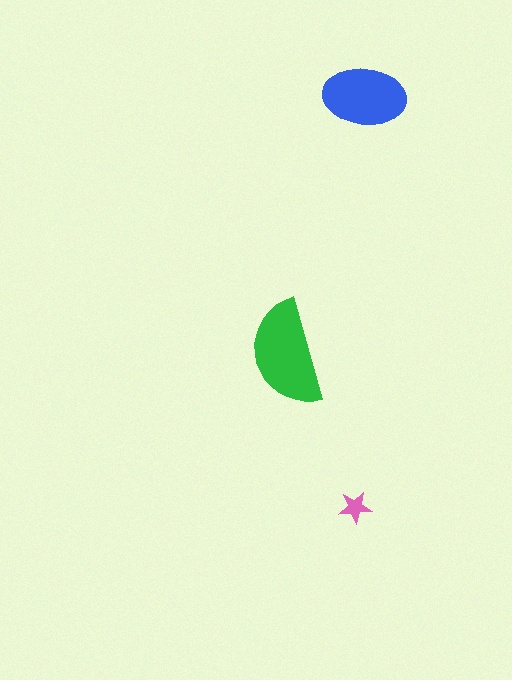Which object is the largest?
The green semicircle.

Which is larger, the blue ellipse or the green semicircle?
The green semicircle.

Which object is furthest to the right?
The blue ellipse is rightmost.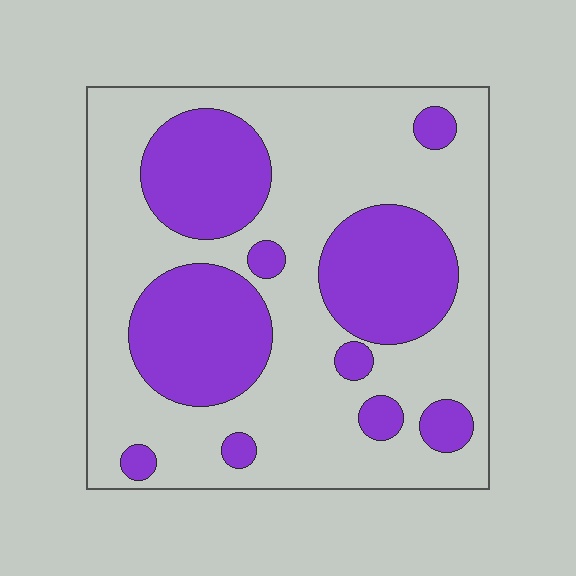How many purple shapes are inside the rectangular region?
10.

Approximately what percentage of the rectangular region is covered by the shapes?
Approximately 35%.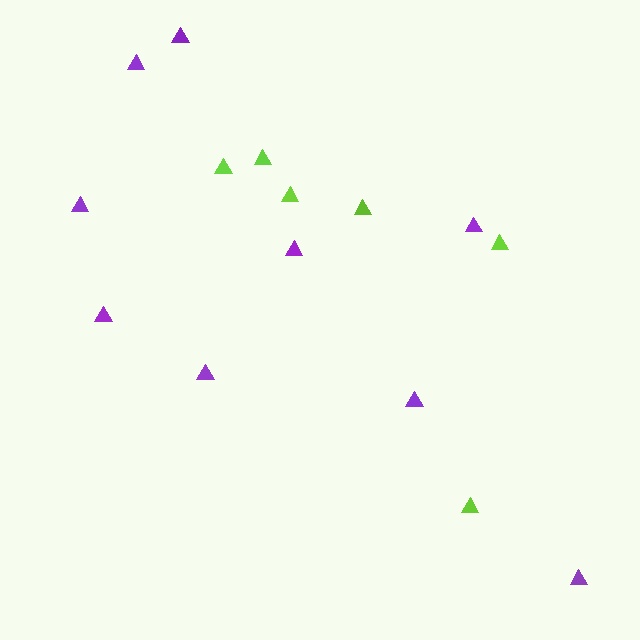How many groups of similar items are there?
There are 2 groups: one group of lime triangles (6) and one group of purple triangles (9).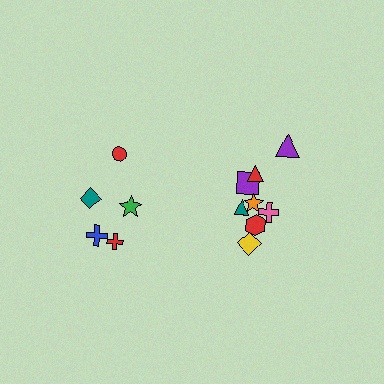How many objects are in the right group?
There are 8 objects.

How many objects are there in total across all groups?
There are 13 objects.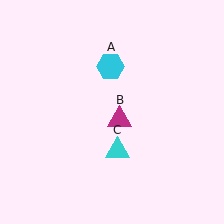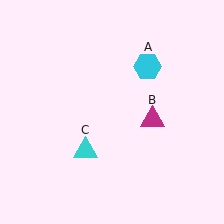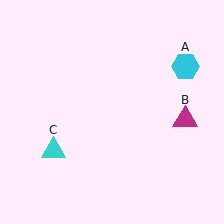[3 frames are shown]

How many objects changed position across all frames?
3 objects changed position: cyan hexagon (object A), magenta triangle (object B), cyan triangle (object C).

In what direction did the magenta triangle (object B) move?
The magenta triangle (object B) moved right.